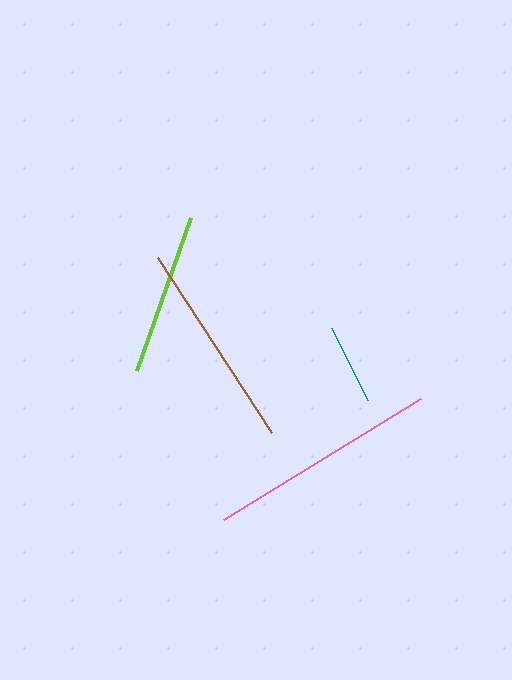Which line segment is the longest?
The pink line is the longest at approximately 231 pixels.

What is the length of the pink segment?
The pink segment is approximately 231 pixels long.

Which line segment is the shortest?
The teal line is the shortest at approximately 80 pixels.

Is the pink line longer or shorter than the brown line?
The pink line is longer than the brown line.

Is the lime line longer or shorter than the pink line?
The pink line is longer than the lime line.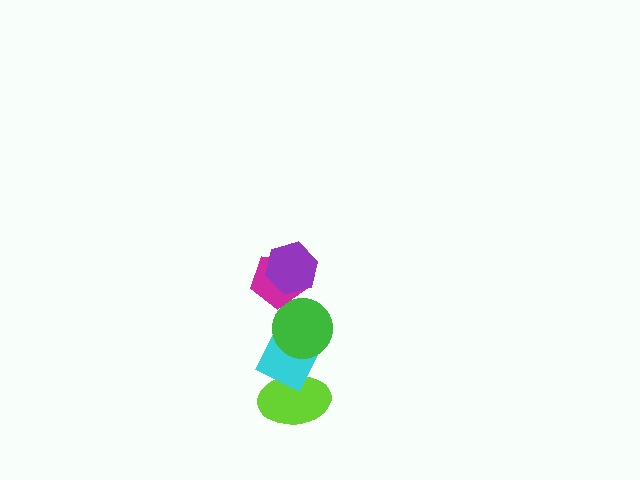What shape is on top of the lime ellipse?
The cyan diamond is on top of the lime ellipse.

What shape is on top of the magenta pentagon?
The purple hexagon is on top of the magenta pentagon.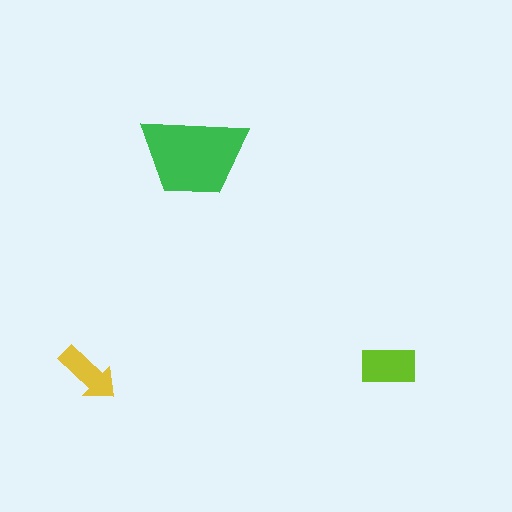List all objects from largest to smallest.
The green trapezoid, the lime rectangle, the yellow arrow.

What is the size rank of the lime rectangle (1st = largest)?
2nd.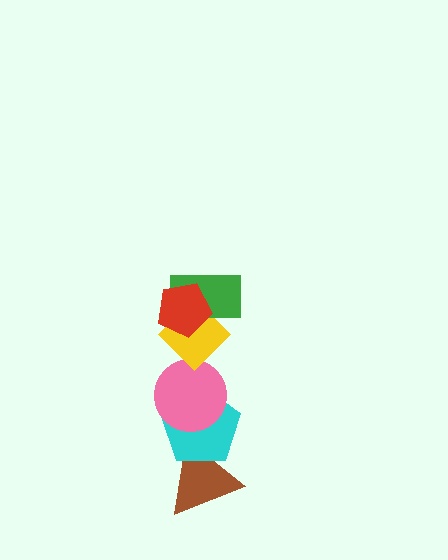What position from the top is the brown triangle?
The brown triangle is 6th from the top.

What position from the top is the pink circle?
The pink circle is 4th from the top.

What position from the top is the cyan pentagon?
The cyan pentagon is 5th from the top.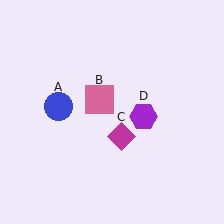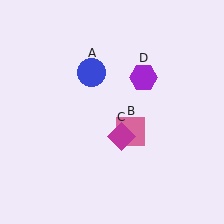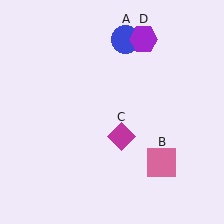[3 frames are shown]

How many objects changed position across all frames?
3 objects changed position: blue circle (object A), pink square (object B), purple hexagon (object D).